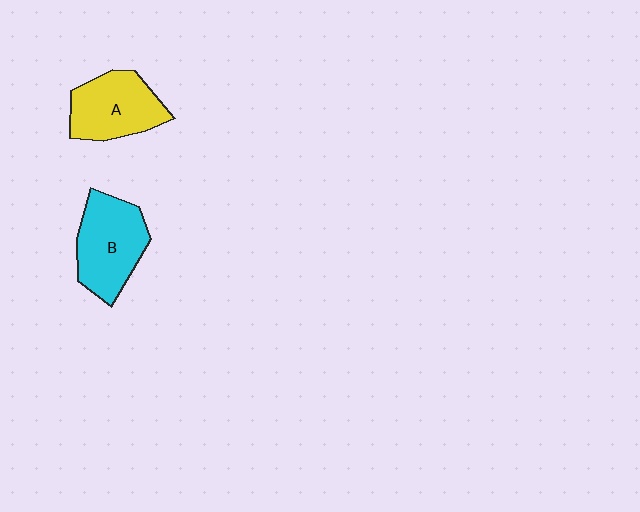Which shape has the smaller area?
Shape A (yellow).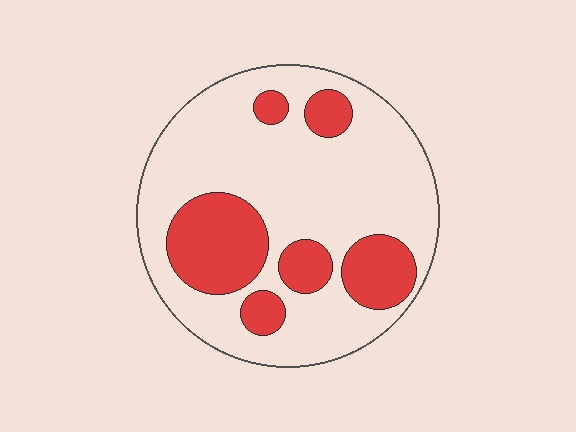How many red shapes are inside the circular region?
6.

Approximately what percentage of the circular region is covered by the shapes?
Approximately 25%.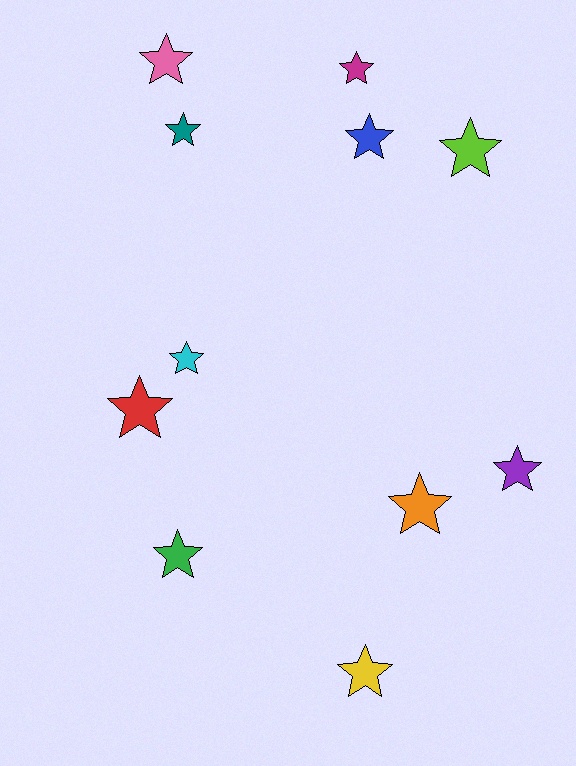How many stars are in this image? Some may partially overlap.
There are 11 stars.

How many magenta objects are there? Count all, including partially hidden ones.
There is 1 magenta object.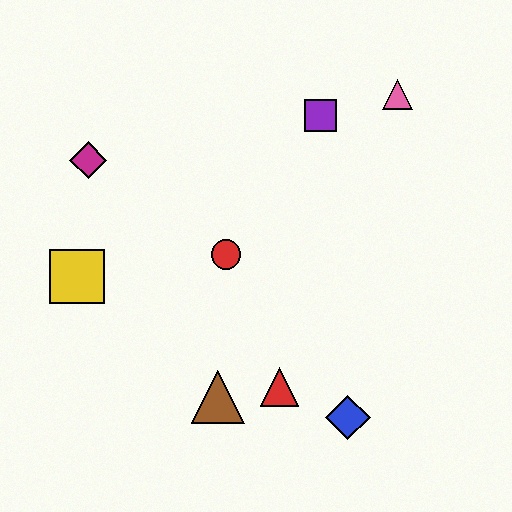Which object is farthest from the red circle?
The pink triangle is farthest from the red circle.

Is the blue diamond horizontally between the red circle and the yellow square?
No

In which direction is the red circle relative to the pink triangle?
The red circle is to the left of the pink triangle.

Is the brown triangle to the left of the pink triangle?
Yes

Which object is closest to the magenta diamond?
The yellow square is closest to the magenta diamond.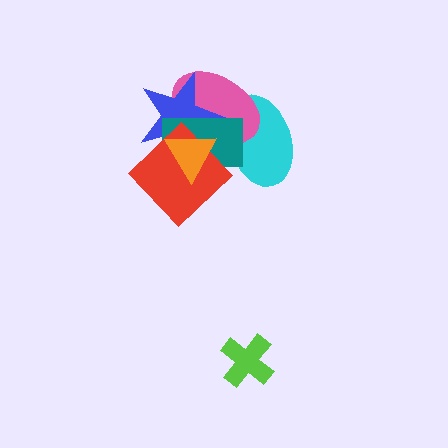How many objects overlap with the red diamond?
4 objects overlap with the red diamond.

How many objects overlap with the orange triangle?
4 objects overlap with the orange triangle.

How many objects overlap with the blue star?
4 objects overlap with the blue star.